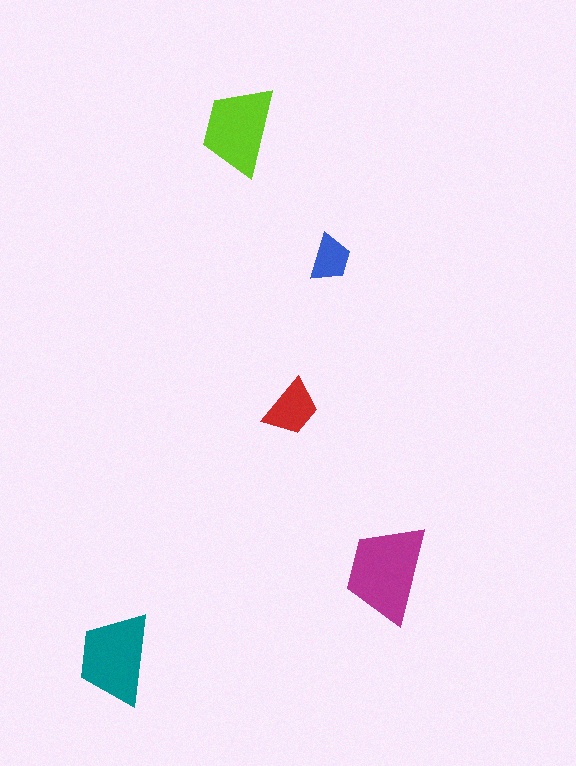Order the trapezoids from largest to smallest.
the magenta one, the teal one, the lime one, the red one, the blue one.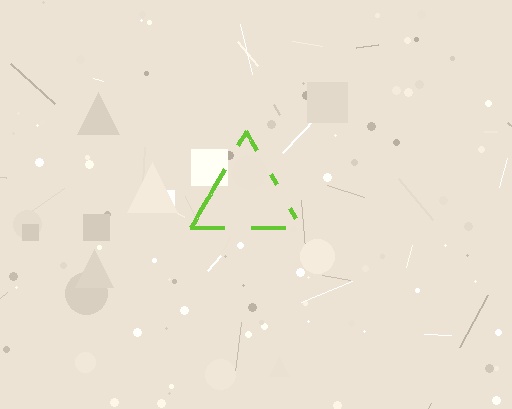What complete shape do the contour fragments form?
The contour fragments form a triangle.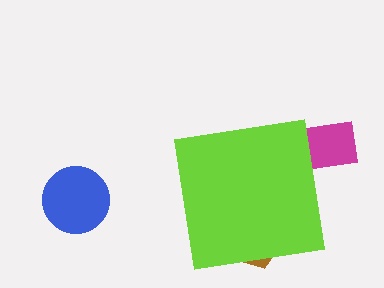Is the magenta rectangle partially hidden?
Yes, the magenta rectangle is partially hidden behind the lime square.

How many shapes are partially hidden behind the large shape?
2 shapes are partially hidden.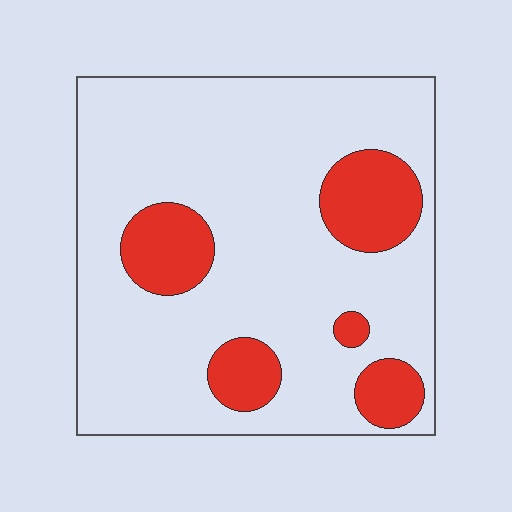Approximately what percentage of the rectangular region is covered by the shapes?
Approximately 20%.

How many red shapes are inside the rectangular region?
5.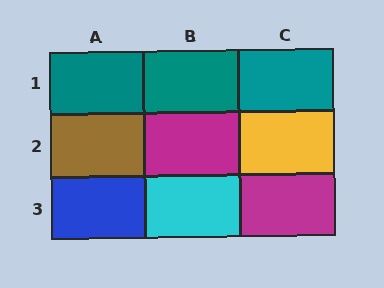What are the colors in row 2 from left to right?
Brown, magenta, yellow.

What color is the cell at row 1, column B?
Teal.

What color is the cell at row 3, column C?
Magenta.